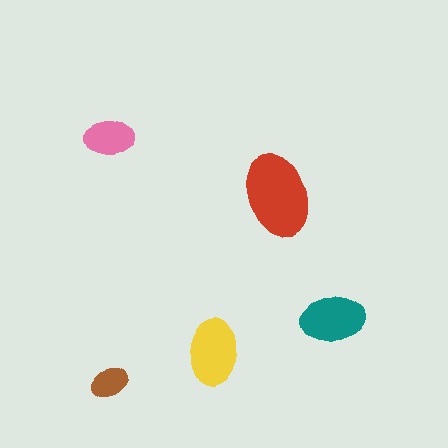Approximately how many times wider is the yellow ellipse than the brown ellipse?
About 1.5 times wider.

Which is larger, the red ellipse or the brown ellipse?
The red one.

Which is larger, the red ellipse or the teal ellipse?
The red one.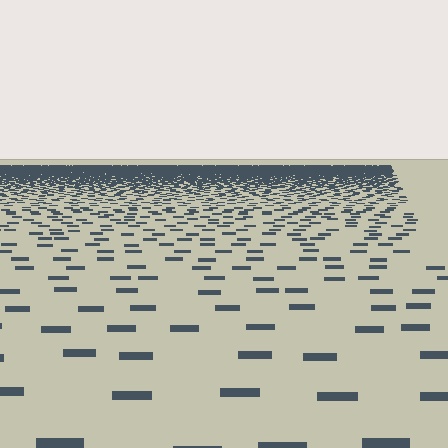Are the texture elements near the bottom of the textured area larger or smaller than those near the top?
Larger. Near the bottom, elements are closer to the viewer and appear at a bigger on-screen size.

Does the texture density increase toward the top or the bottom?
Density increases toward the top.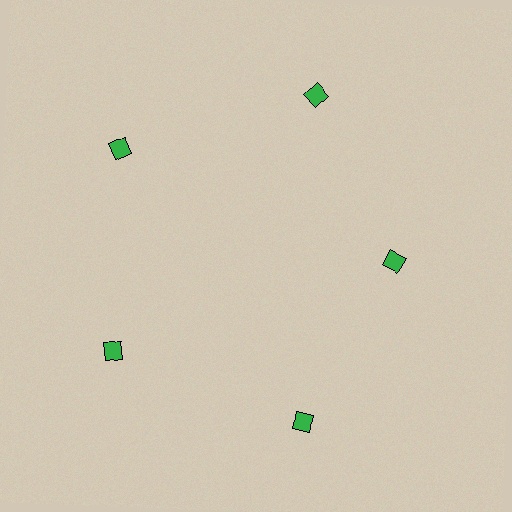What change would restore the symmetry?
The symmetry would be restored by moving it outward, back onto the ring so that all 5 diamonds sit at equal angles and equal distance from the center.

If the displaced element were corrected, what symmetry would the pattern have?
It would have 5-fold rotational symmetry — the pattern would map onto itself every 72 degrees.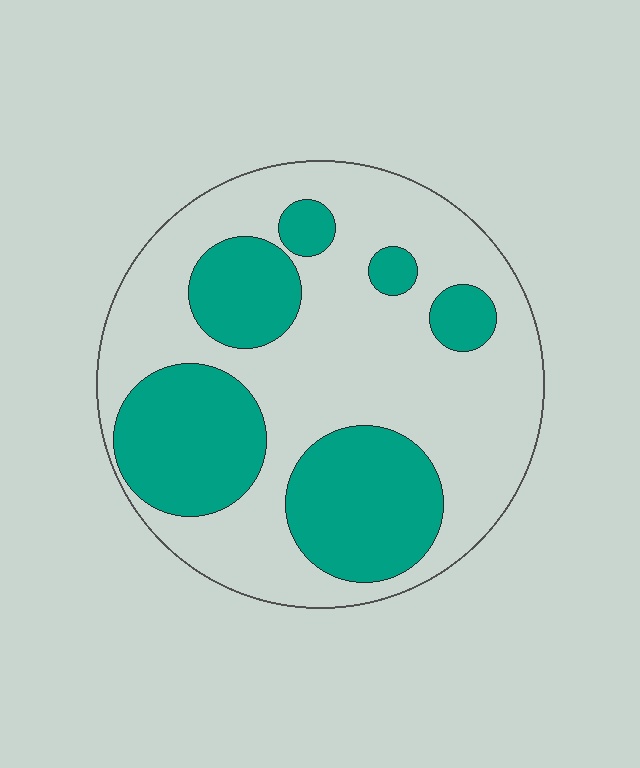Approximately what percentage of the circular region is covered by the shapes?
Approximately 35%.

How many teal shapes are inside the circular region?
6.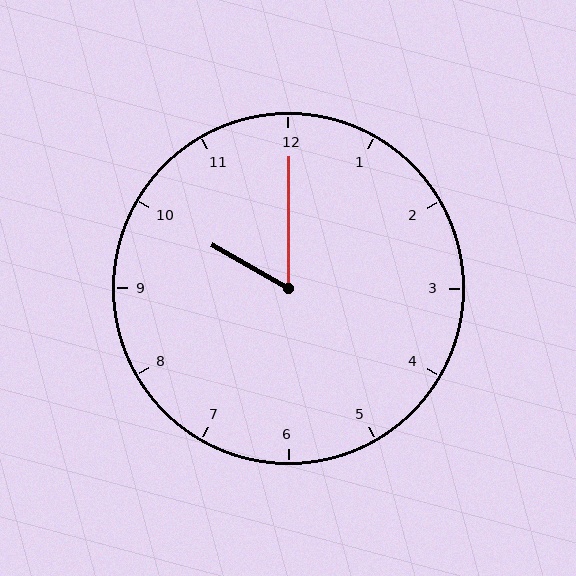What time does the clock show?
10:00.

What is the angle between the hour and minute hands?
Approximately 60 degrees.